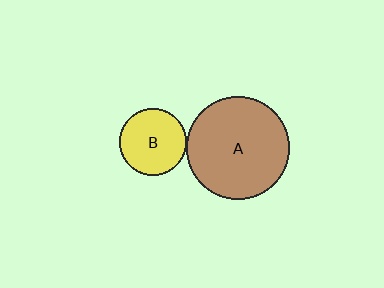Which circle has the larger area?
Circle A (brown).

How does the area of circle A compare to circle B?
Approximately 2.4 times.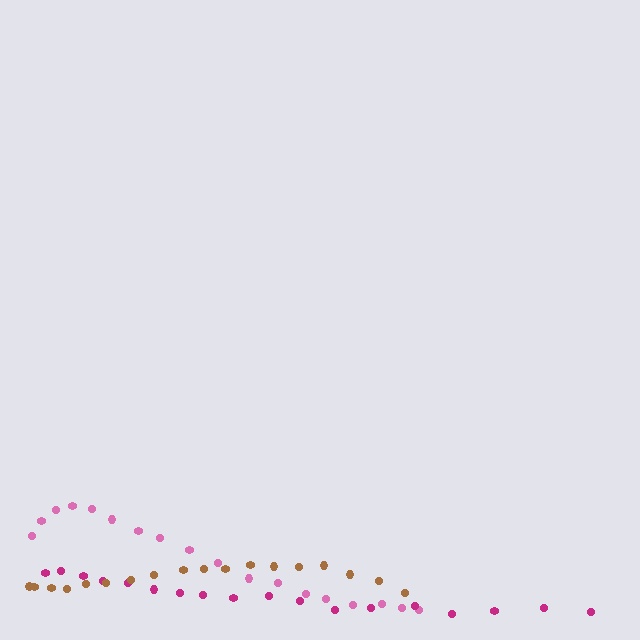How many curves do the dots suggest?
There are 3 distinct paths.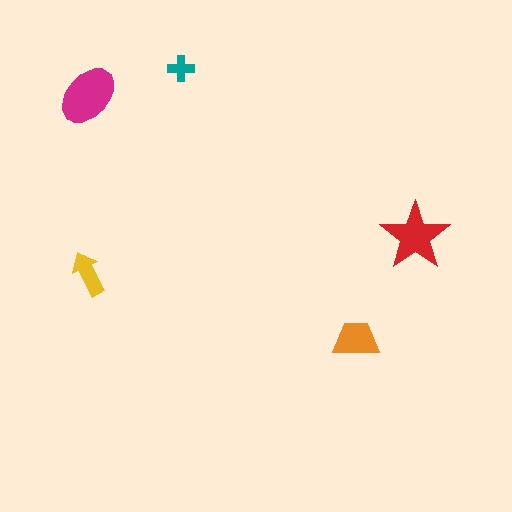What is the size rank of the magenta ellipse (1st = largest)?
1st.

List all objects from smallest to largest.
The teal cross, the yellow arrow, the orange trapezoid, the red star, the magenta ellipse.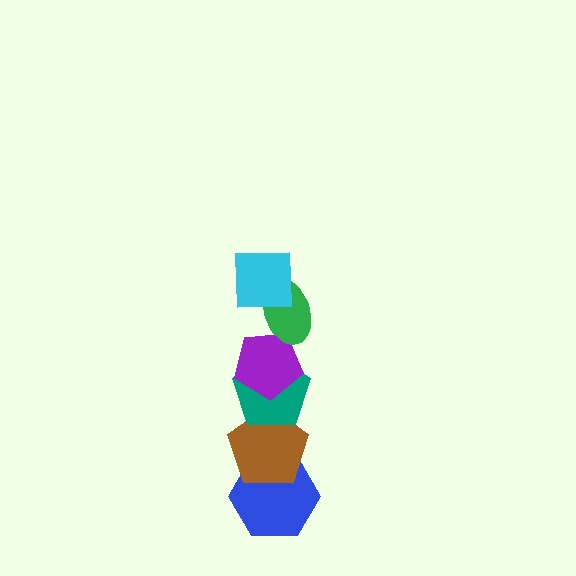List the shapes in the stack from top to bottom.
From top to bottom: the cyan square, the green ellipse, the purple pentagon, the teal pentagon, the brown pentagon, the blue hexagon.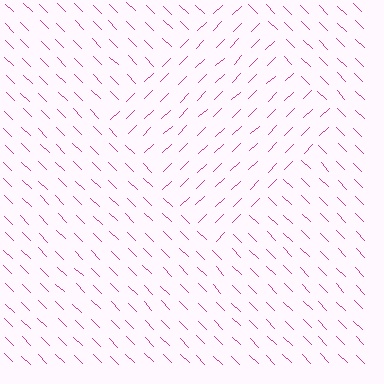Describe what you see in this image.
The image is filled with small magenta line segments. A diamond region in the image has lines oriented differently from the surrounding lines, creating a visible texture boundary.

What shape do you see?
I see a diamond.